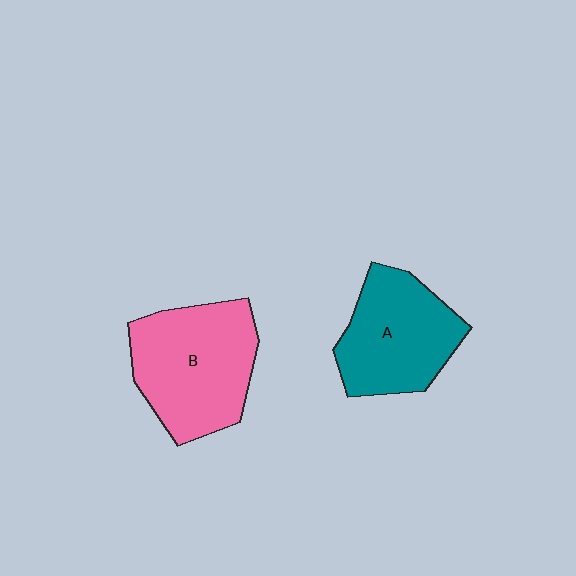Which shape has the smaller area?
Shape A (teal).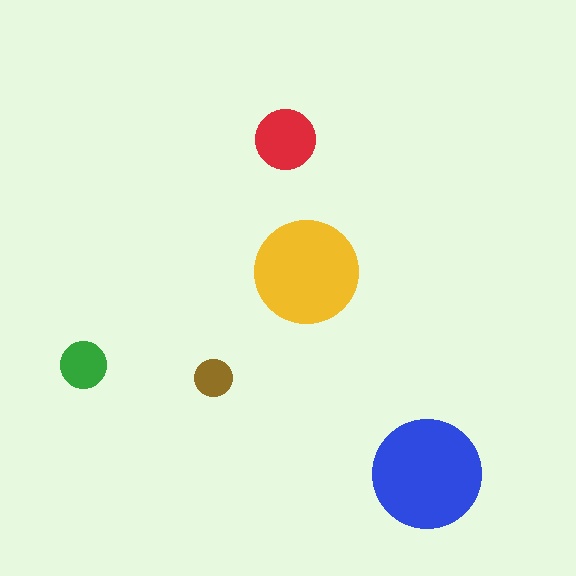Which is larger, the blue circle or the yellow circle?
The blue one.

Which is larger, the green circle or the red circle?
The red one.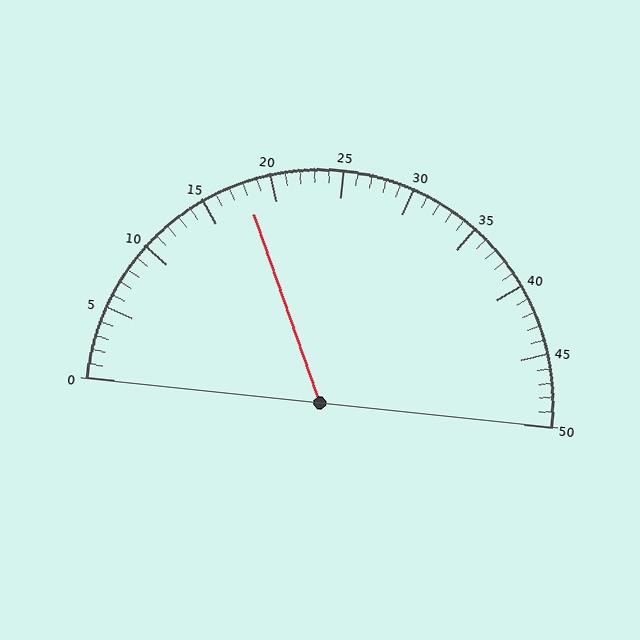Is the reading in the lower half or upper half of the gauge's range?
The reading is in the lower half of the range (0 to 50).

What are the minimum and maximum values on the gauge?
The gauge ranges from 0 to 50.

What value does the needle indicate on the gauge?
The needle indicates approximately 18.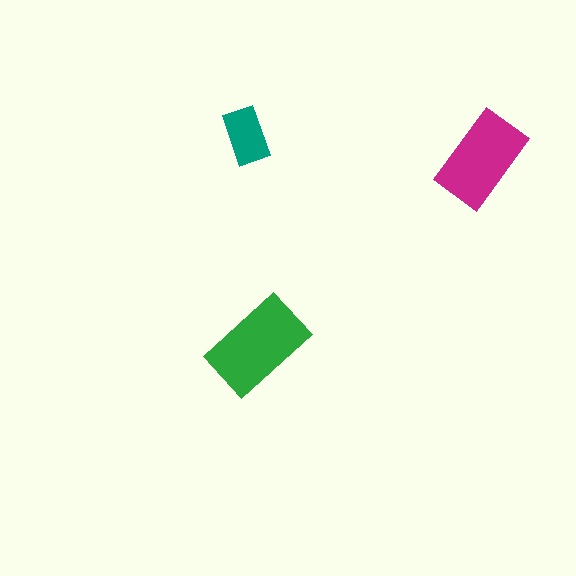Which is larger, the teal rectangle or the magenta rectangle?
The magenta one.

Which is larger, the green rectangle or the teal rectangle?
The green one.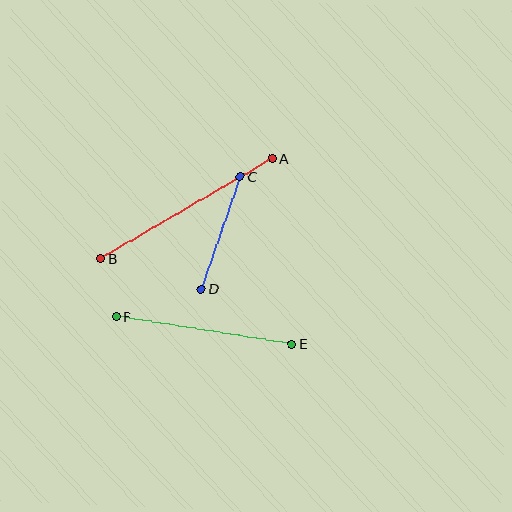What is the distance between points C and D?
The distance is approximately 119 pixels.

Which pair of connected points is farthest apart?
Points A and B are farthest apart.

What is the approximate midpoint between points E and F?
The midpoint is at approximately (204, 330) pixels.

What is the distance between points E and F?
The distance is approximately 177 pixels.